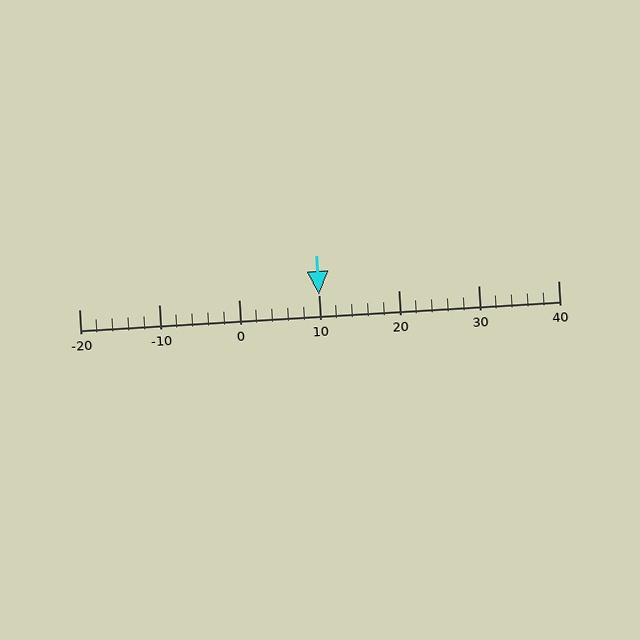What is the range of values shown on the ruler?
The ruler shows values from -20 to 40.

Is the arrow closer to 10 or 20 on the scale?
The arrow is closer to 10.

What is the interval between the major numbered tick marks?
The major tick marks are spaced 10 units apart.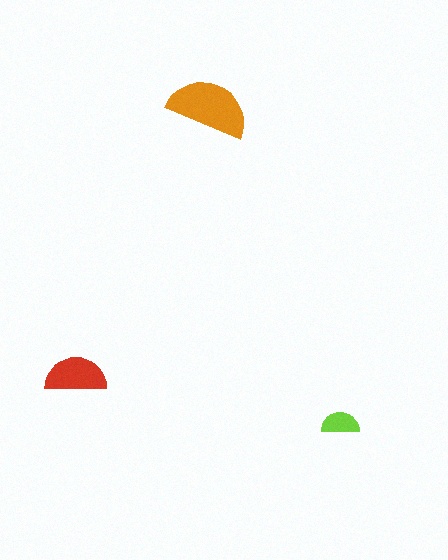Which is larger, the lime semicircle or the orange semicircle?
The orange one.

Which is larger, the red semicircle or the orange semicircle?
The orange one.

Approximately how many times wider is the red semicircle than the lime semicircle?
About 1.5 times wider.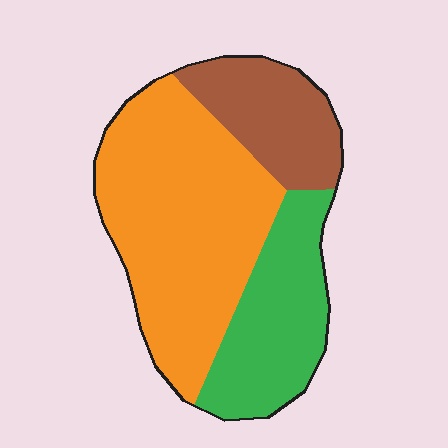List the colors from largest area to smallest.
From largest to smallest: orange, green, brown.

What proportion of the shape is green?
Green takes up about one quarter (1/4) of the shape.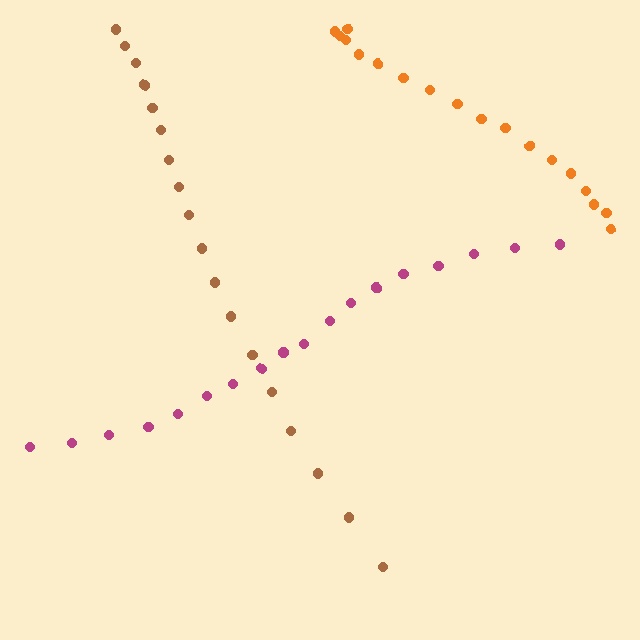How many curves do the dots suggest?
There are 3 distinct paths.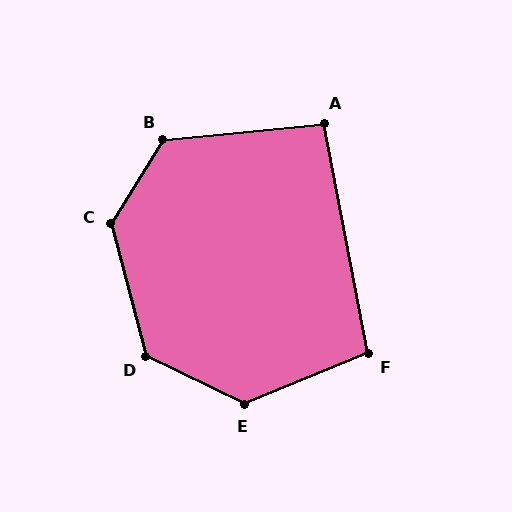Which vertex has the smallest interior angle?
A, at approximately 95 degrees.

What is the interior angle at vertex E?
Approximately 131 degrees (obtuse).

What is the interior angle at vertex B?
Approximately 128 degrees (obtuse).